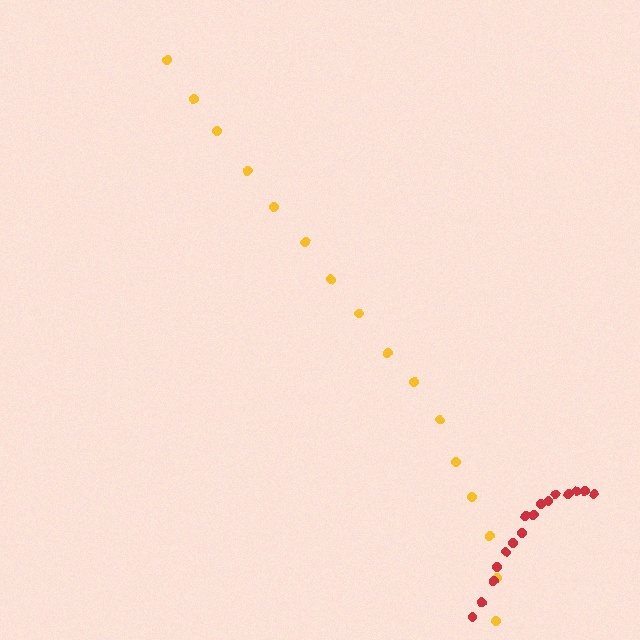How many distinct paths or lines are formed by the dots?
There are 2 distinct paths.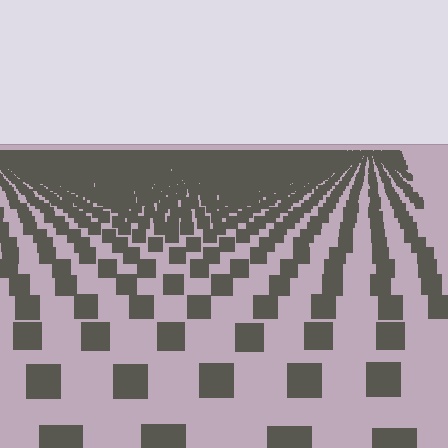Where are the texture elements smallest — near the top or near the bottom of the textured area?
Near the top.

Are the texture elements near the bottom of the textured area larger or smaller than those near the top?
Larger. Near the bottom, elements are closer to the viewer and appear at a bigger on-screen size.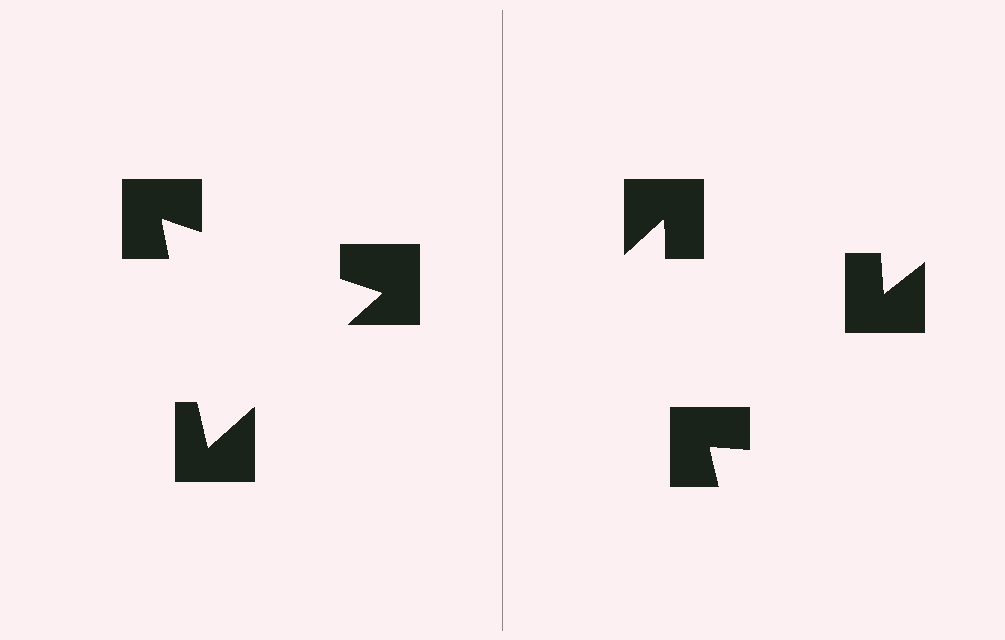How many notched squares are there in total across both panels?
6 — 3 on each side.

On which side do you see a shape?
An illusory triangle appears on the left side. On the right side the wedge cuts are rotated, so no coherent shape forms.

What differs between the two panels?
The notched squares are positioned identically on both sides; only the wedge orientations differ. On the left they align to a triangle; on the right they are misaligned.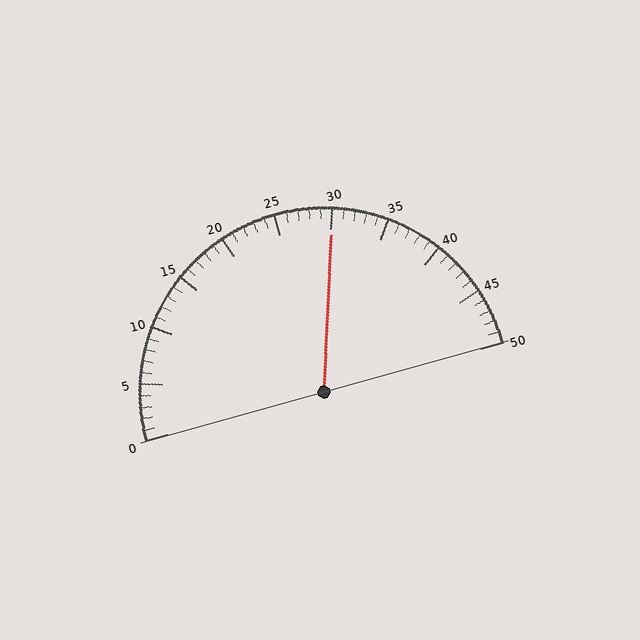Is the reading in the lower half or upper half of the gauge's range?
The reading is in the upper half of the range (0 to 50).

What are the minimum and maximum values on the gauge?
The gauge ranges from 0 to 50.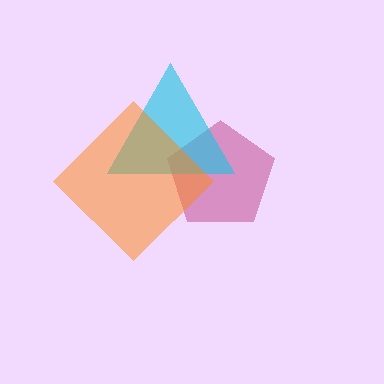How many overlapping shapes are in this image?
There are 3 overlapping shapes in the image.